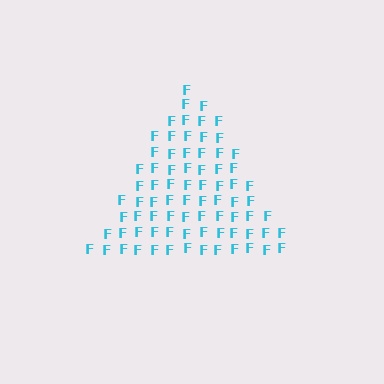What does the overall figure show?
The overall figure shows a triangle.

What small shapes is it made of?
It is made of small letter F's.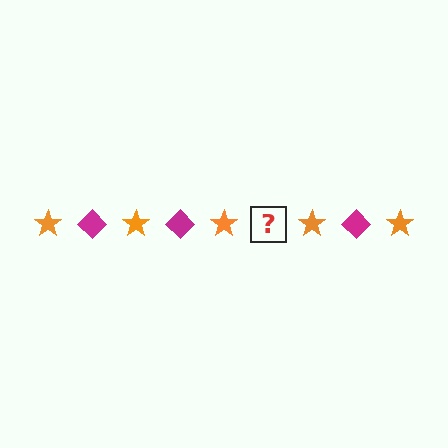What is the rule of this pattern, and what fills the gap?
The rule is that the pattern alternates between orange star and magenta diamond. The gap should be filled with a magenta diamond.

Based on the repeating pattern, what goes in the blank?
The blank should be a magenta diamond.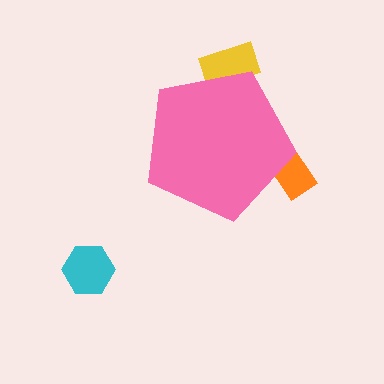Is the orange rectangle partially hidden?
Yes, the orange rectangle is partially hidden behind the pink pentagon.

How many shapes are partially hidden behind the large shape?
2 shapes are partially hidden.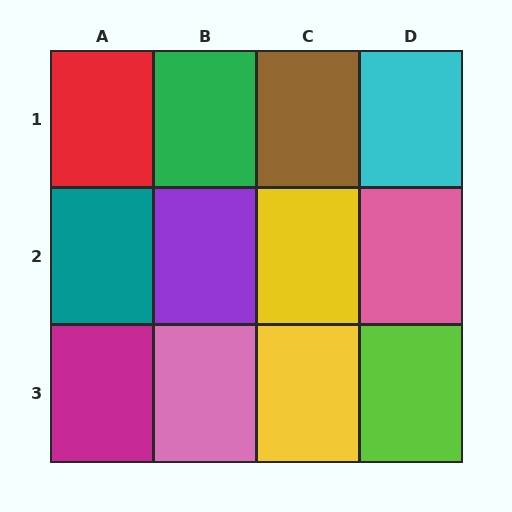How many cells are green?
1 cell is green.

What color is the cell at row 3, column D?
Lime.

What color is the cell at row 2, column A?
Teal.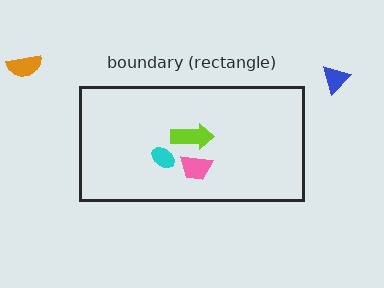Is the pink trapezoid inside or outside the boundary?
Inside.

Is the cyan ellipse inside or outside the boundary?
Inside.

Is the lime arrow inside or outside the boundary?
Inside.